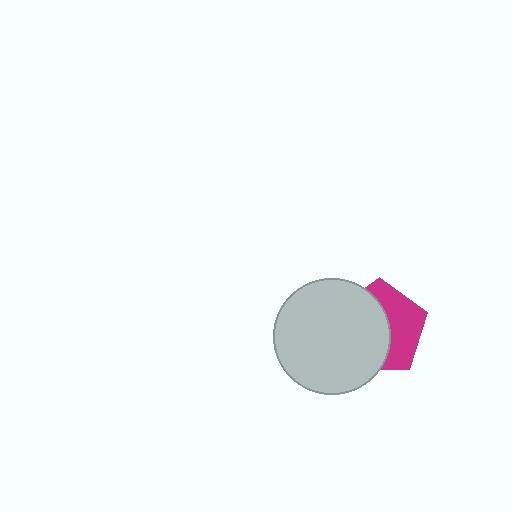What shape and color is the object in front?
The object in front is a light gray circle.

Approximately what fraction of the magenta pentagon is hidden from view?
Roughly 56% of the magenta pentagon is hidden behind the light gray circle.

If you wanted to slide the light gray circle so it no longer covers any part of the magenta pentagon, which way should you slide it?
Slide it left — that is the most direct way to separate the two shapes.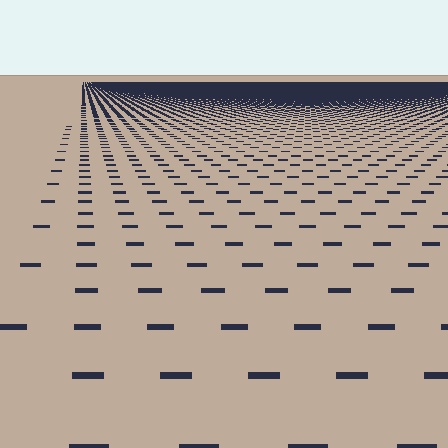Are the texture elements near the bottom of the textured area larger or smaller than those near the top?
Larger. Near the bottom, elements are closer to the viewer and appear at a bigger on-screen size.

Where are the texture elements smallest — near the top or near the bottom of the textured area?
Near the top.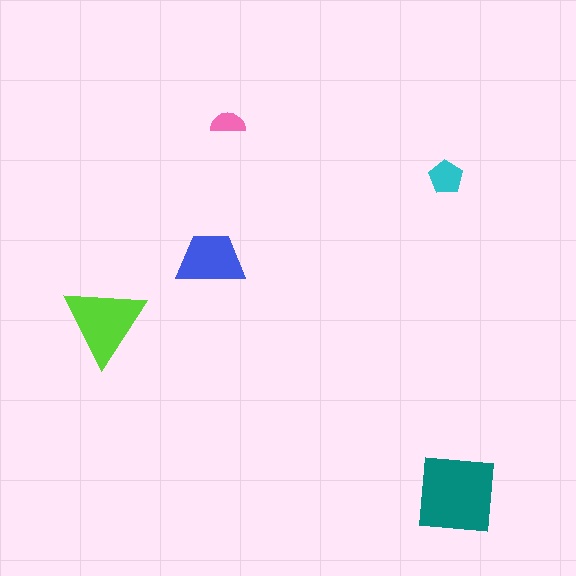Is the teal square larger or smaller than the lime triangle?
Larger.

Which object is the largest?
The teal square.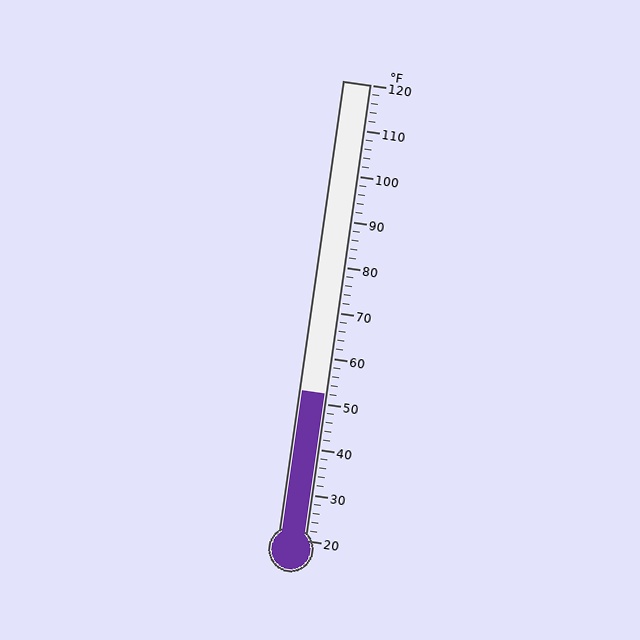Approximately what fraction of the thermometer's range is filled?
The thermometer is filled to approximately 30% of its range.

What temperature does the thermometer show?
The thermometer shows approximately 52°F.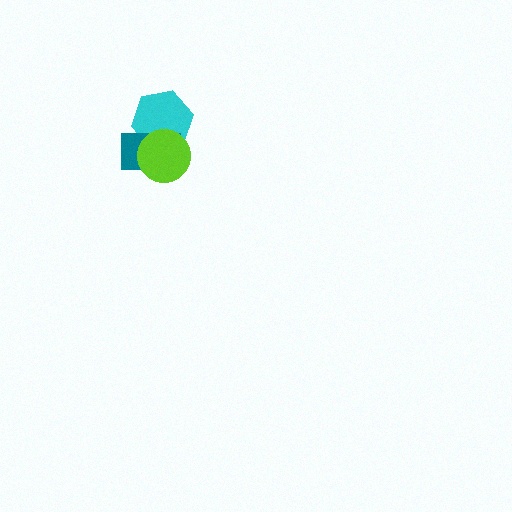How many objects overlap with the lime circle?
2 objects overlap with the lime circle.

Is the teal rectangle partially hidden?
Yes, it is partially covered by another shape.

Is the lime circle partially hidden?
No, no other shape covers it.